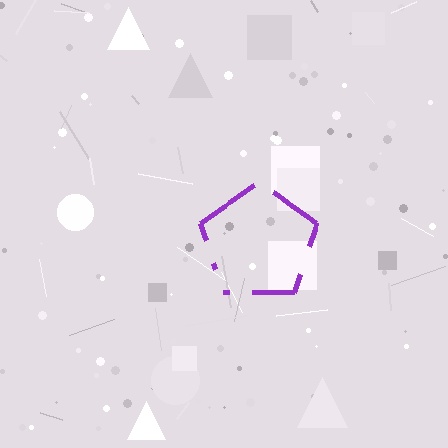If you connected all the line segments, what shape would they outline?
They would outline a pentagon.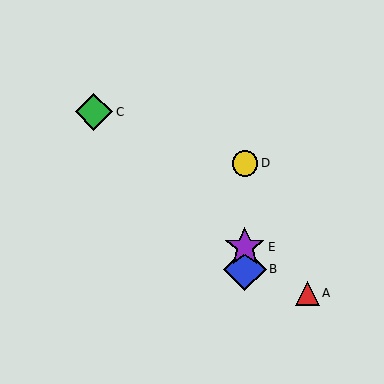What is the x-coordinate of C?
Object C is at x≈94.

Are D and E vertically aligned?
Yes, both are at x≈245.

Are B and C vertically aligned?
No, B is at x≈245 and C is at x≈94.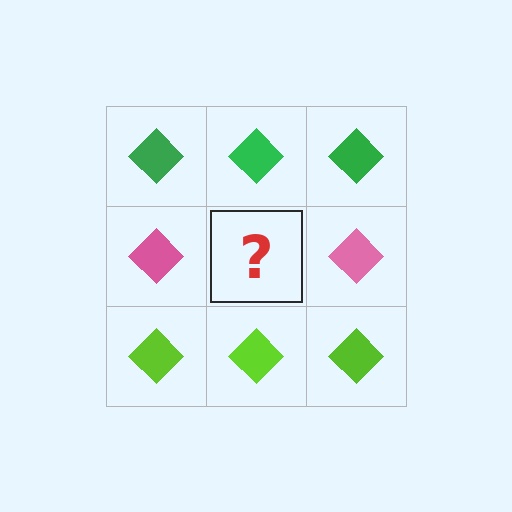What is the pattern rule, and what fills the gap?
The rule is that each row has a consistent color. The gap should be filled with a pink diamond.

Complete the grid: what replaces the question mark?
The question mark should be replaced with a pink diamond.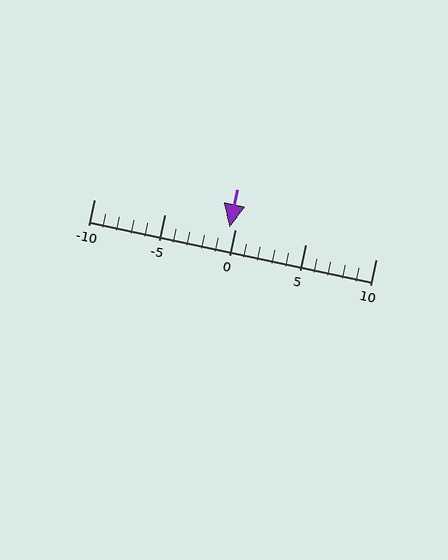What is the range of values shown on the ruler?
The ruler shows values from -10 to 10.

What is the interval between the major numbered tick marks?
The major tick marks are spaced 5 units apart.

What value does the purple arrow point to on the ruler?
The purple arrow points to approximately 0.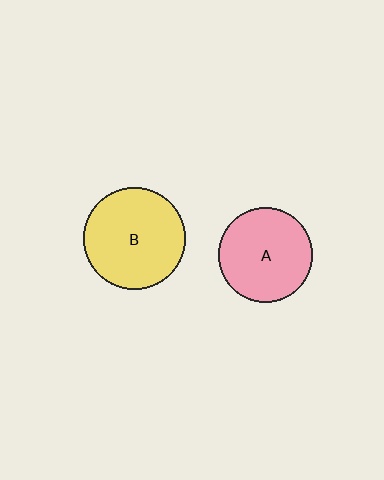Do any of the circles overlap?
No, none of the circles overlap.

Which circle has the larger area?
Circle B (yellow).